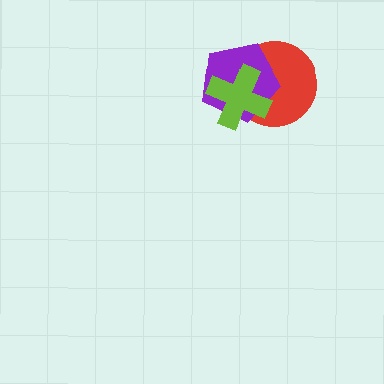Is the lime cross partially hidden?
No, no other shape covers it.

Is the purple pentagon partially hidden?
Yes, it is partially covered by another shape.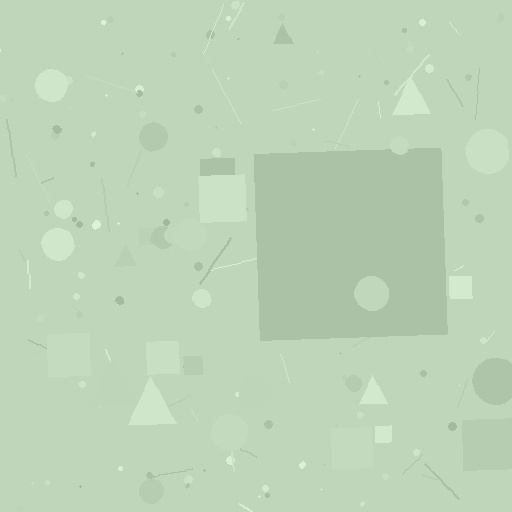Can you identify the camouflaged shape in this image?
The camouflaged shape is a square.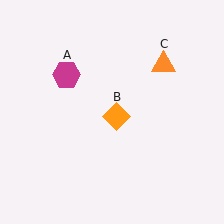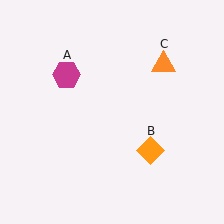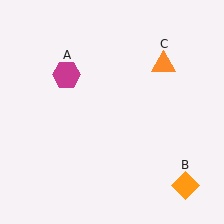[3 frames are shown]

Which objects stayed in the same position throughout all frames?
Magenta hexagon (object A) and orange triangle (object C) remained stationary.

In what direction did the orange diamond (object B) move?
The orange diamond (object B) moved down and to the right.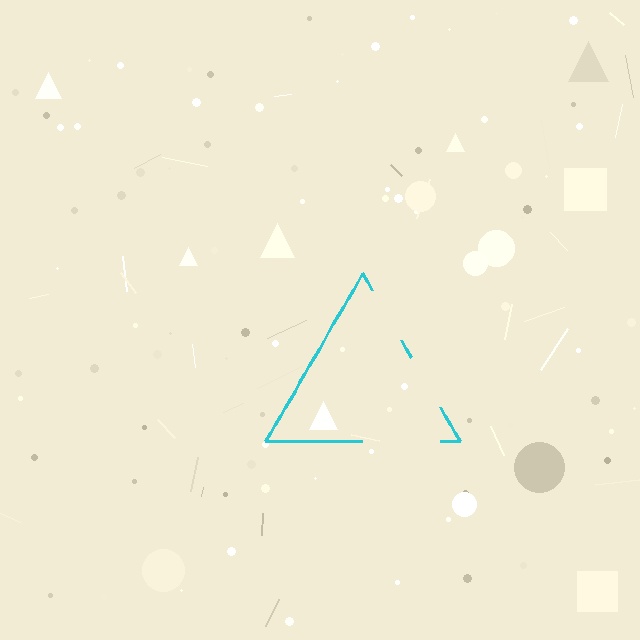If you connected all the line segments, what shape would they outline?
They would outline a triangle.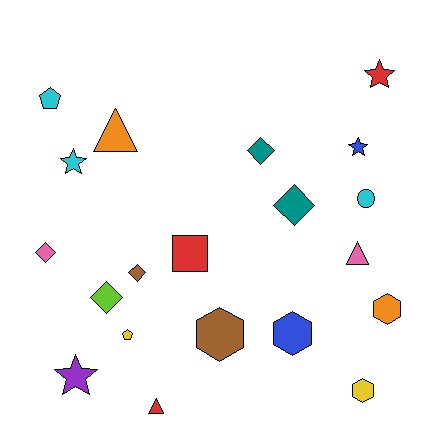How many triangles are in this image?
There are 3 triangles.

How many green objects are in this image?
There are no green objects.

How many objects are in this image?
There are 20 objects.